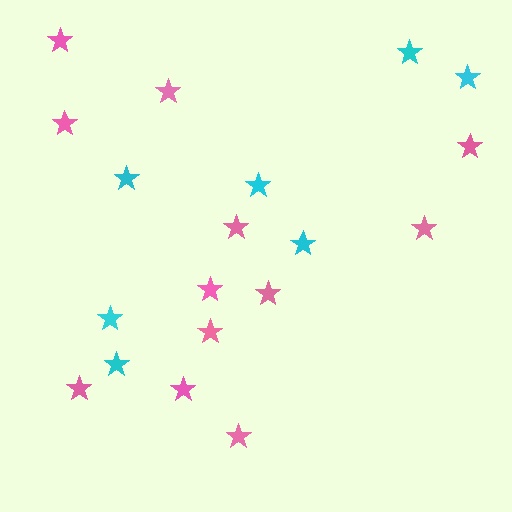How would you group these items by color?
There are 2 groups: one group of cyan stars (7) and one group of pink stars (12).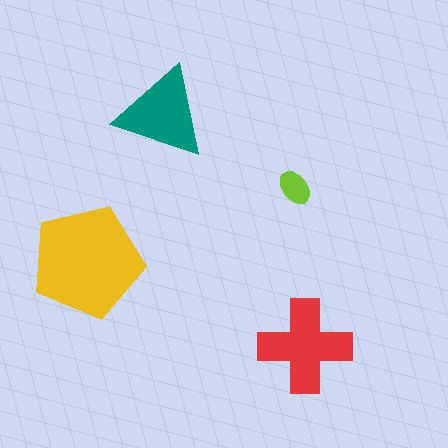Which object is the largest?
The yellow pentagon.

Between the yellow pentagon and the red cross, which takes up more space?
The yellow pentagon.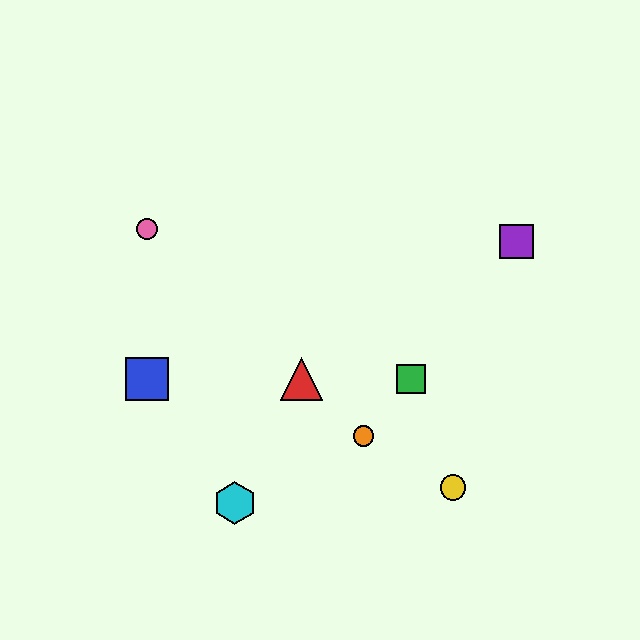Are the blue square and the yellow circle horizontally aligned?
No, the blue square is at y≈379 and the yellow circle is at y≈488.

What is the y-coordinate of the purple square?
The purple square is at y≈241.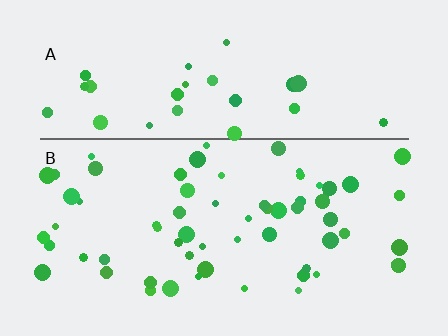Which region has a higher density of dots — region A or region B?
B (the bottom).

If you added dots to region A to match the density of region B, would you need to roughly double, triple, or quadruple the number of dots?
Approximately double.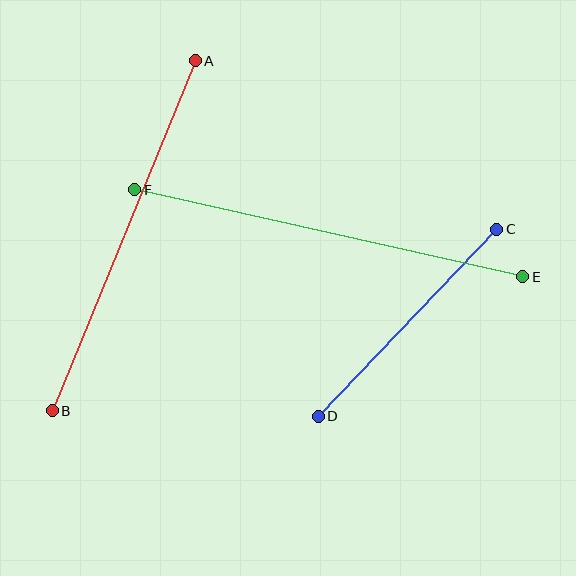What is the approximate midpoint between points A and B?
The midpoint is at approximately (124, 236) pixels.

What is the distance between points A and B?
The distance is approximately 378 pixels.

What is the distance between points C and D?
The distance is approximately 258 pixels.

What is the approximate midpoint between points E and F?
The midpoint is at approximately (329, 233) pixels.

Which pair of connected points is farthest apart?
Points E and F are farthest apart.